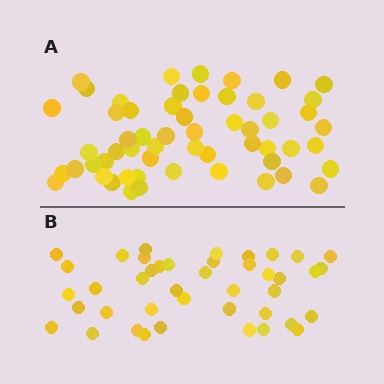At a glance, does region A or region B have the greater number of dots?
Region A (the top region) has more dots.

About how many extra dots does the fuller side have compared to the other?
Region A has approximately 15 more dots than region B.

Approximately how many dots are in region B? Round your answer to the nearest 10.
About 40 dots. (The exact count is 42, which rounds to 40.)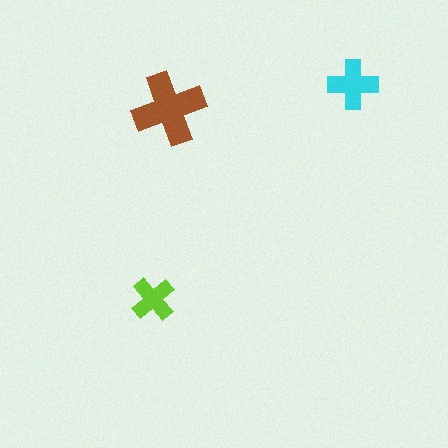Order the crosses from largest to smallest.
the brown one, the cyan one, the lime one.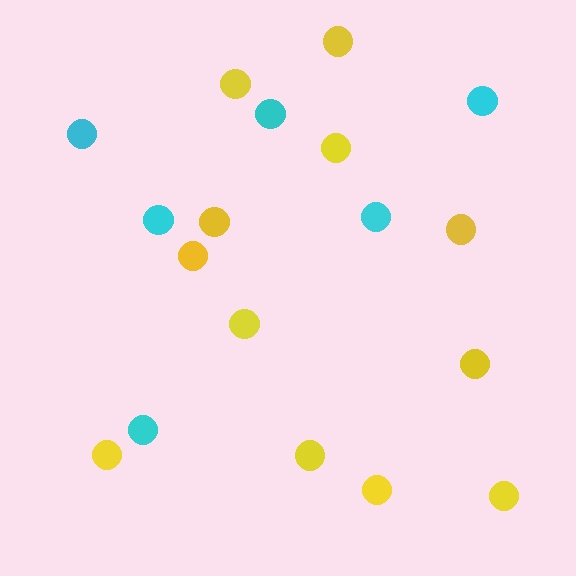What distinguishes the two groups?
There are 2 groups: one group of yellow circles (12) and one group of cyan circles (6).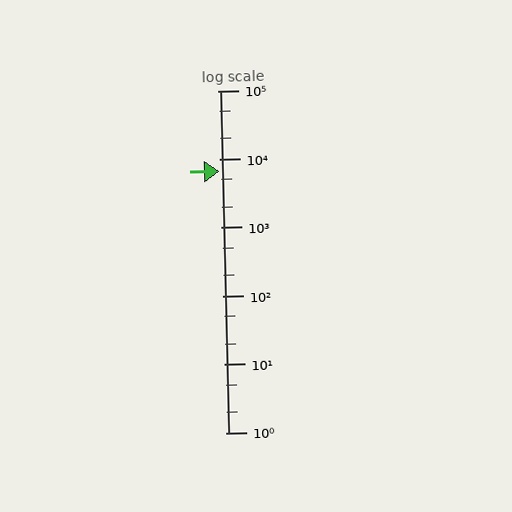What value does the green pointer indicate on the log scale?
The pointer indicates approximately 6700.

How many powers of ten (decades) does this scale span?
The scale spans 5 decades, from 1 to 100000.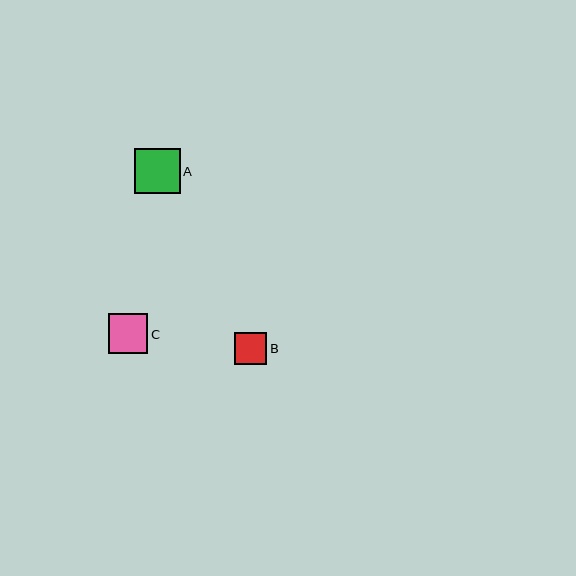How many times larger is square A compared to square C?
Square A is approximately 1.2 times the size of square C.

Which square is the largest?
Square A is the largest with a size of approximately 45 pixels.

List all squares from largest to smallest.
From largest to smallest: A, C, B.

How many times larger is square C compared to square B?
Square C is approximately 1.2 times the size of square B.